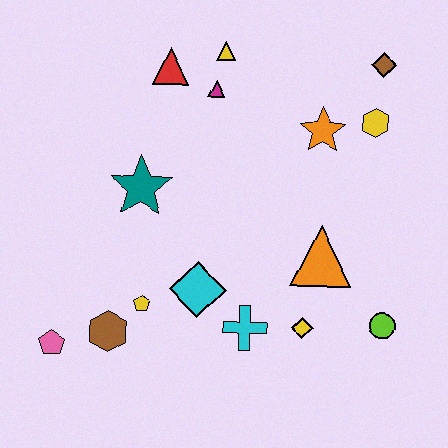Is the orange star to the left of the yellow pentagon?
No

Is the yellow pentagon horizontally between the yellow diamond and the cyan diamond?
No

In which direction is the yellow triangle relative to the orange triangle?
The yellow triangle is above the orange triangle.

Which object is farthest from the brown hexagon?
The brown diamond is farthest from the brown hexagon.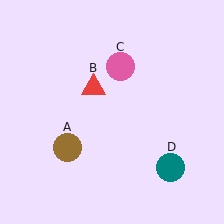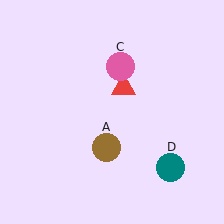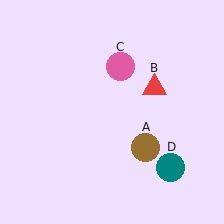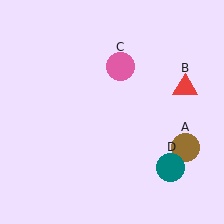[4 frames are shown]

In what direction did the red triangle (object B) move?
The red triangle (object B) moved right.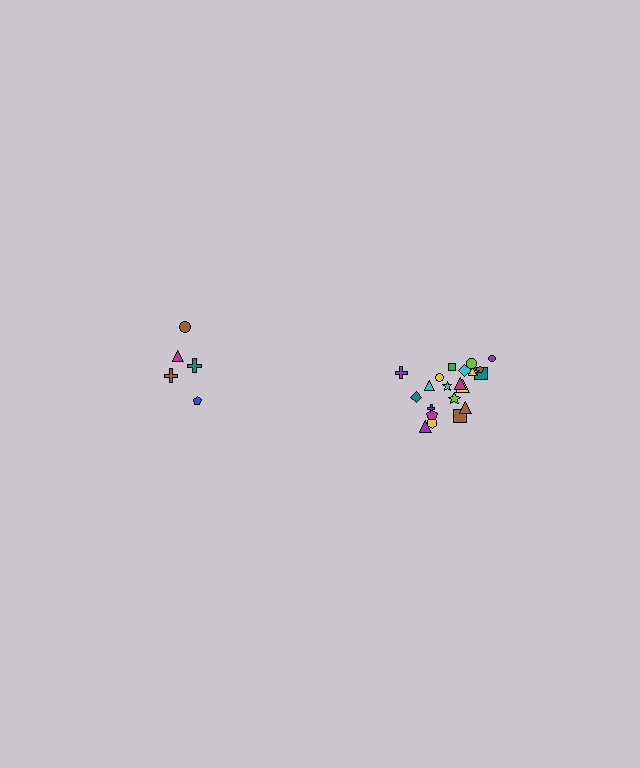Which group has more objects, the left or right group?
The right group.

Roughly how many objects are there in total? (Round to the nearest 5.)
Roughly 25 objects in total.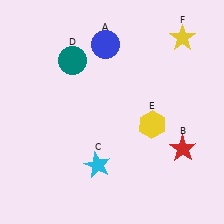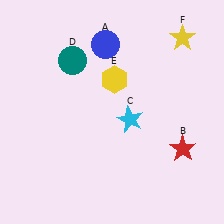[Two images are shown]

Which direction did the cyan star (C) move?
The cyan star (C) moved up.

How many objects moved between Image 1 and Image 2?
2 objects moved between the two images.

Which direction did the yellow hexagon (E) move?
The yellow hexagon (E) moved up.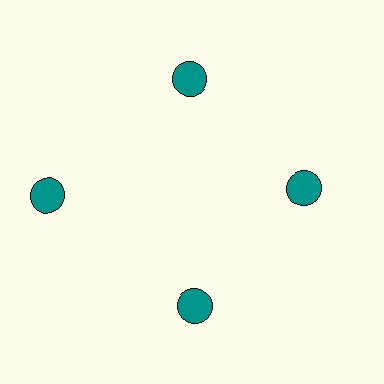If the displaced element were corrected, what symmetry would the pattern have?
It would have 4-fold rotational symmetry — the pattern would map onto itself every 90 degrees.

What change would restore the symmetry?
The symmetry would be restored by moving it inward, back onto the ring so that all 4 circles sit at equal angles and equal distance from the center.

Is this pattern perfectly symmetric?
No. The 4 teal circles are arranged in a ring, but one element near the 9 o'clock position is pushed outward from the center, breaking the 4-fold rotational symmetry.